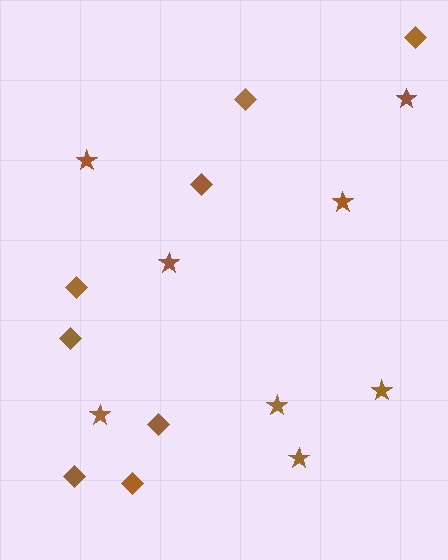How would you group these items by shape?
There are 2 groups: one group of stars (8) and one group of diamonds (8).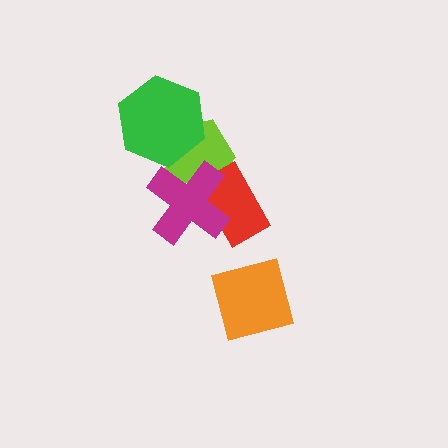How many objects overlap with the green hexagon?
1 object overlaps with the green hexagon.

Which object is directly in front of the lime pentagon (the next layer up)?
The green hexagon is directly in front of the lime pentagon.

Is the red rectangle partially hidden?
Yes, it is partially covered by another shape.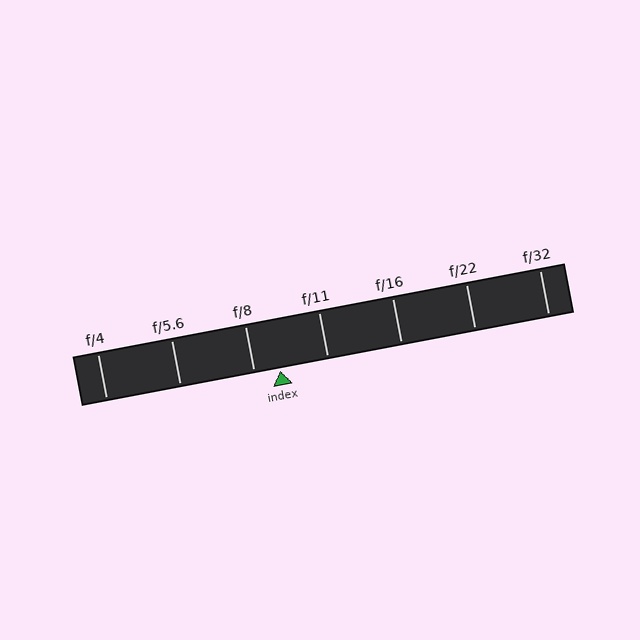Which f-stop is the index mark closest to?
The index mark is closest to f/8.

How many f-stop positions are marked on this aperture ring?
There are 7 f-stop positions marked.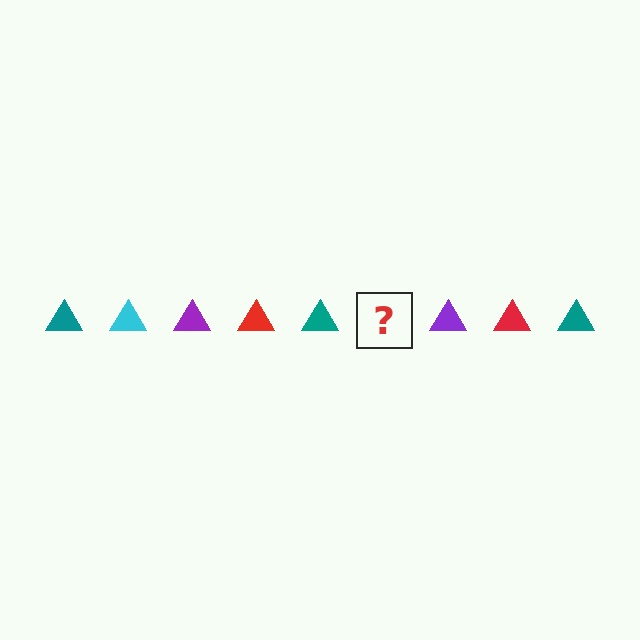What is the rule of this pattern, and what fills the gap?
The rule is that the pattern cycles through teal, cyan, purple, red triangles. The gap should be filled with a cyan triangle.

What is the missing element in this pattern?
The missing element is a cyan triangle.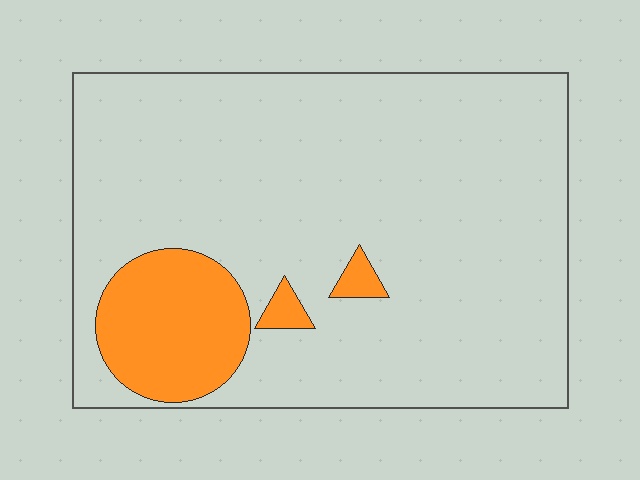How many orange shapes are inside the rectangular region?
3.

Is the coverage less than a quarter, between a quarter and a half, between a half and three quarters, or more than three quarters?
Less than a quarter.